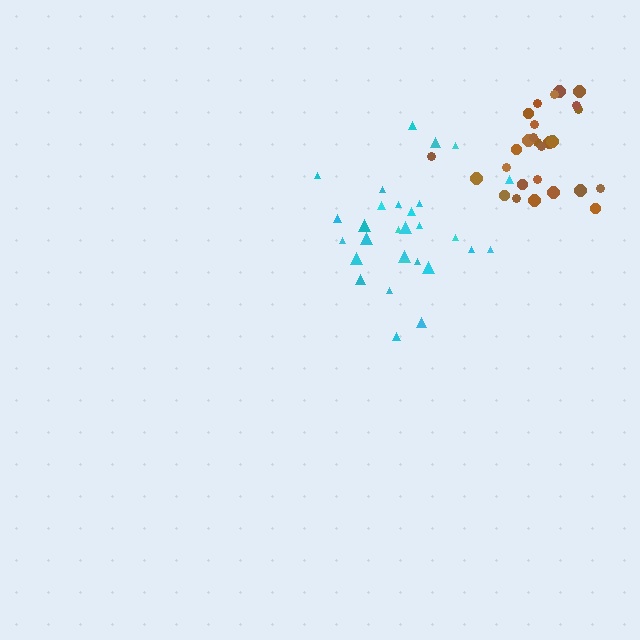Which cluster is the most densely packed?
Brown.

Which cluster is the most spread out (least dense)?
Cyan.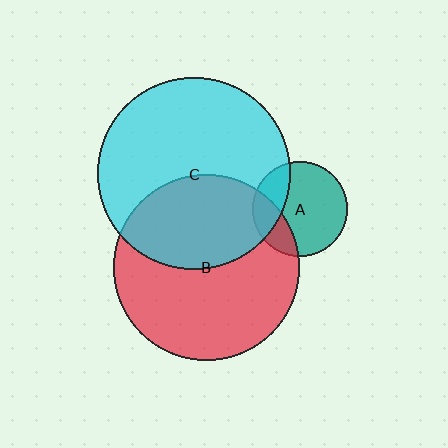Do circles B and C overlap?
Yes.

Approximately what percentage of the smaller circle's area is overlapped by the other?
Approximately 40%.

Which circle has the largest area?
Circle C (cyan).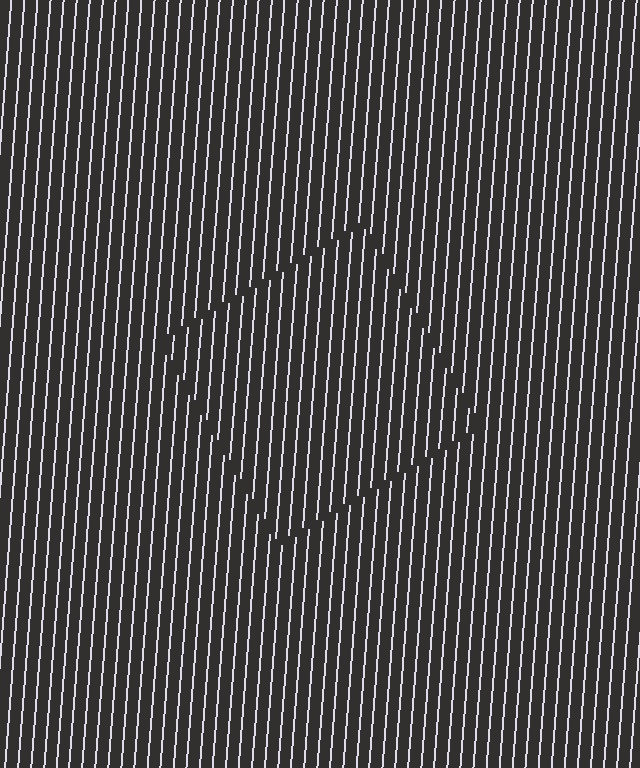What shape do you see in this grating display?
An illusory square. The interior of the shape contains the same grating, shifted by half a period — the contour is defined by the phase discontinuity where line-ends from the inner and outer gratings abut.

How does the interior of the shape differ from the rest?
The interior of the shape contains the same grating, shifted by half a period — the contour is defined by the phase discontinuity where line-ends from the inner and outer gratings abut.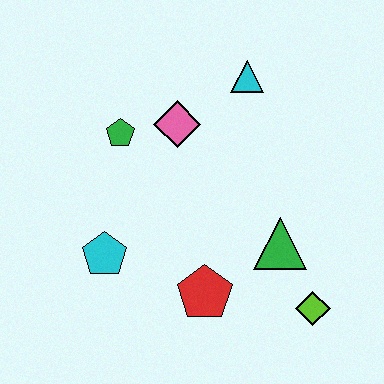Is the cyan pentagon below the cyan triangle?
Yes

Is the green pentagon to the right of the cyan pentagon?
Yes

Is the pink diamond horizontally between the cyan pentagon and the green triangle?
Yes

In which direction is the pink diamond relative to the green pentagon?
The pink diamond is to the right of the green pentagon.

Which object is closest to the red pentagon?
The green triangle is closest to the red pentagon.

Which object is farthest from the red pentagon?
The cyan triangle is farthest from the red pentagon.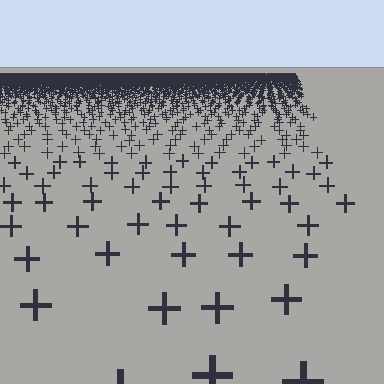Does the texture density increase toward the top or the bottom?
Density increases toward the top.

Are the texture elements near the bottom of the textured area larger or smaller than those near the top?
Larger. Near the bottom, elements are closer to the viewer and appear at a bigger on-screen size.